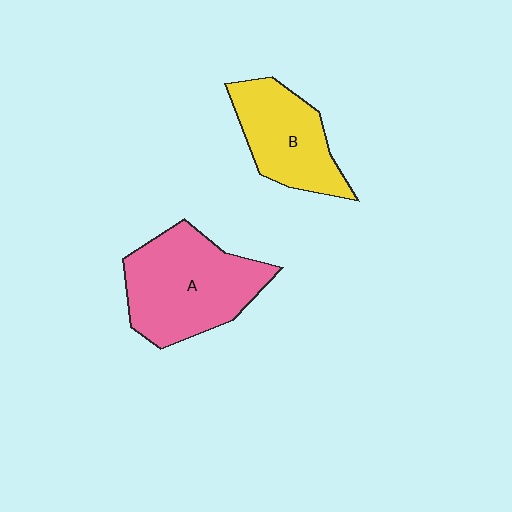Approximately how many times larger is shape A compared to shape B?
Approximately 1.4 times.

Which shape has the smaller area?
Shape B (yellow).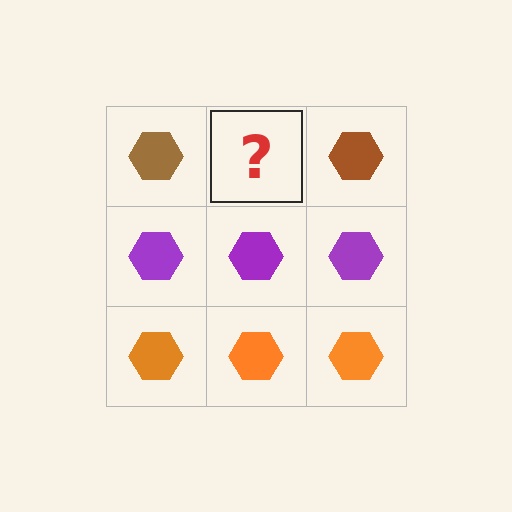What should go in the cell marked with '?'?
The missing cell should contain a brown hexagon.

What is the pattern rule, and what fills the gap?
The rule is that each row has a consistent color. The gap should be filled with a brown hexagon.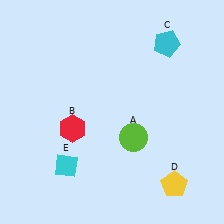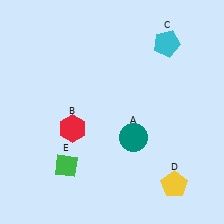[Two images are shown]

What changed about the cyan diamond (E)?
In Image 1, E is cyan. In Image 2, it changed to green.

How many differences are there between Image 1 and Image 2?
There are 2 differences between the two images.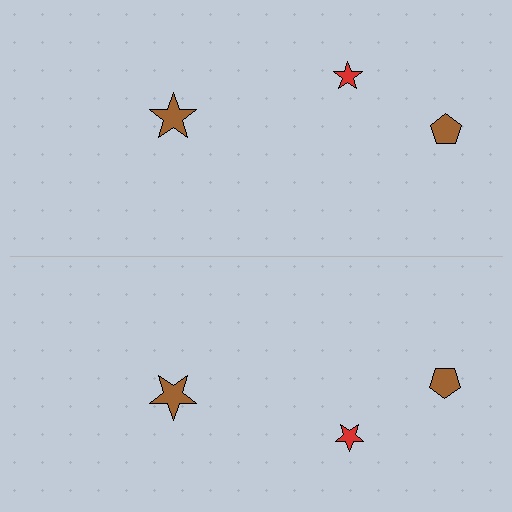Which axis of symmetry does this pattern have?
The pattern has a horizontal axis of symmetry running through the center of the image.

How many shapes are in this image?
There are 6 shapes in this image.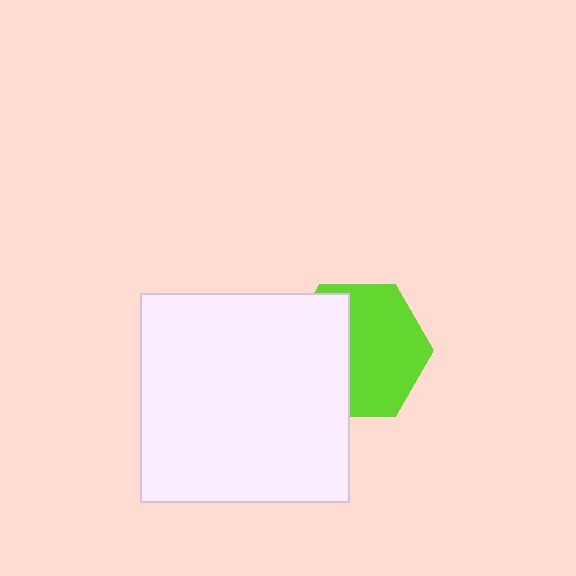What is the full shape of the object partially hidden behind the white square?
The partially hidden object is a lime hexagon.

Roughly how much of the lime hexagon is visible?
About half of it is visible (roughly 59%).